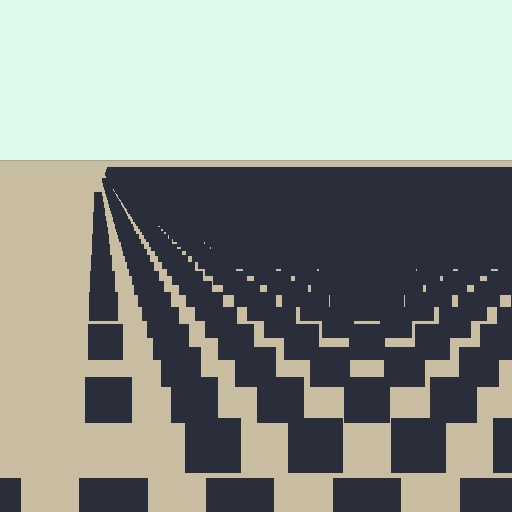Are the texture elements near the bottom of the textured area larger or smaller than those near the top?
Larger. Near the bottom, elements are closer to the viewer and appear at a bigger on-screen size.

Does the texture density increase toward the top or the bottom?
Density increases toward the top.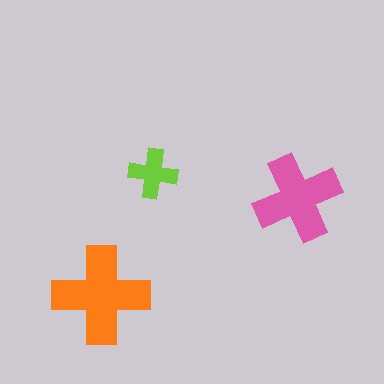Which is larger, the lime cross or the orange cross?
The orange one.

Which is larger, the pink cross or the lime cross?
The pink one.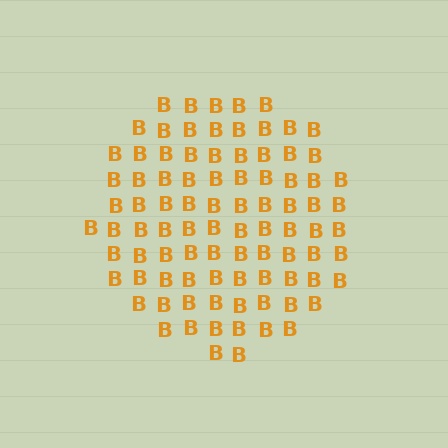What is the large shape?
The large shape is a circle.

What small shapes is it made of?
It is made of small letter B's.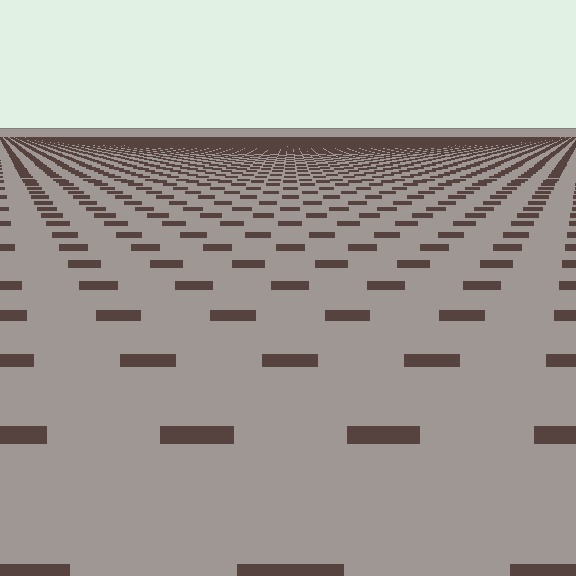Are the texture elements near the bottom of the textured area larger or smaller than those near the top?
Larger. Near the bottom, elements are closer to the viewer and appear at a bigger on-screen size.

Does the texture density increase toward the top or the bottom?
Density increases toward the top.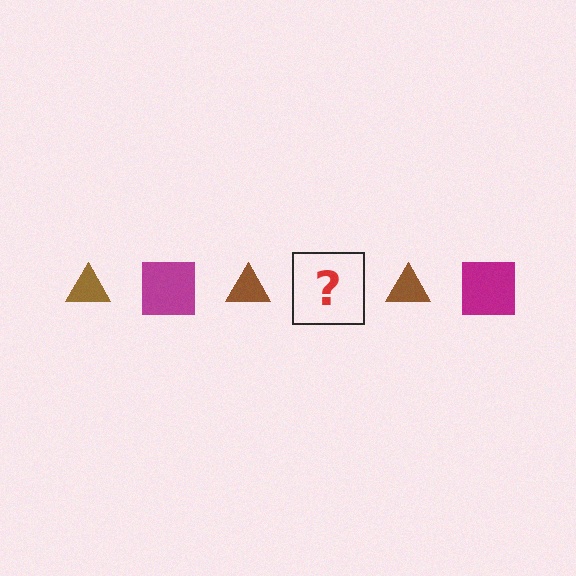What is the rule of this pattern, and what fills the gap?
The rule is that the pattern alternates between brown triangle and magenta square. The gap should be filled with a magenta square.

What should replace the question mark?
The question mark should be replaced with a magenta square.